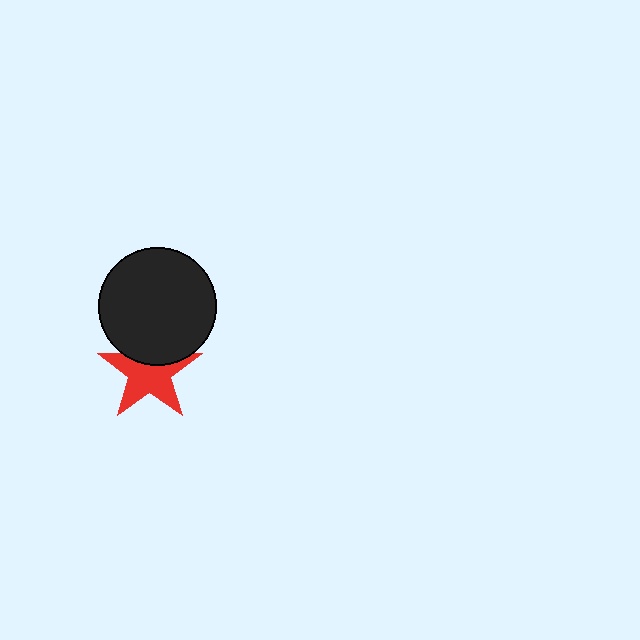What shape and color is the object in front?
The object in front is a black circle.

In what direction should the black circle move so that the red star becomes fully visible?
The black circle should move up. That is the shortest direction to clear the overlap and leave the red star fully visible.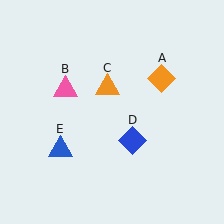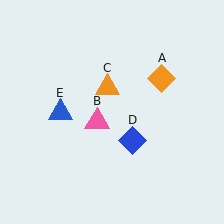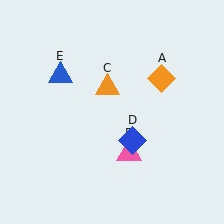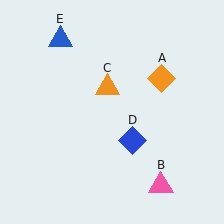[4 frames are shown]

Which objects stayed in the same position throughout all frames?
Orange diamond (object A) and orange triangle (object C) and blue diamond (object D) remained stationary.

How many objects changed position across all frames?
2 objects changed position: pink triangle (object B), blue triangle (object E).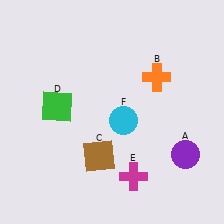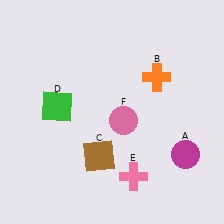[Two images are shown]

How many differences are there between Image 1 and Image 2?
There are 3 differences between the two images.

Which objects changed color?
A changed from purple to magenta. E changed from magenta to pink. F changed from cyan to pink.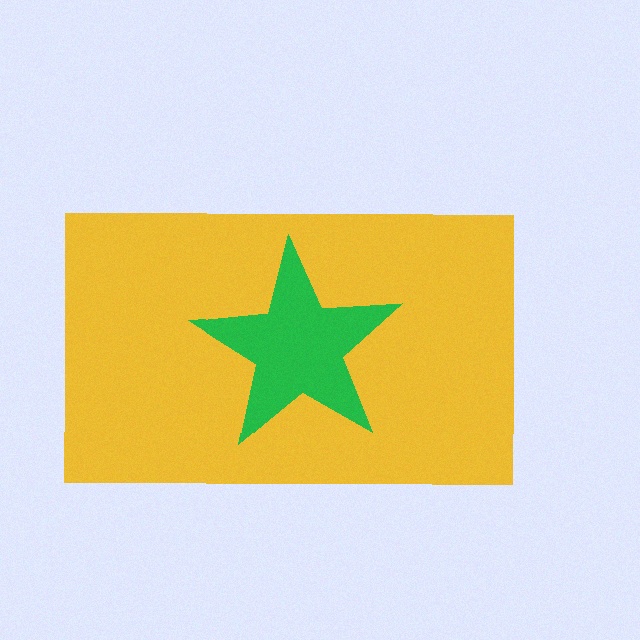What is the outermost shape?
The yellow rectangle.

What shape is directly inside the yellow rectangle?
The green star.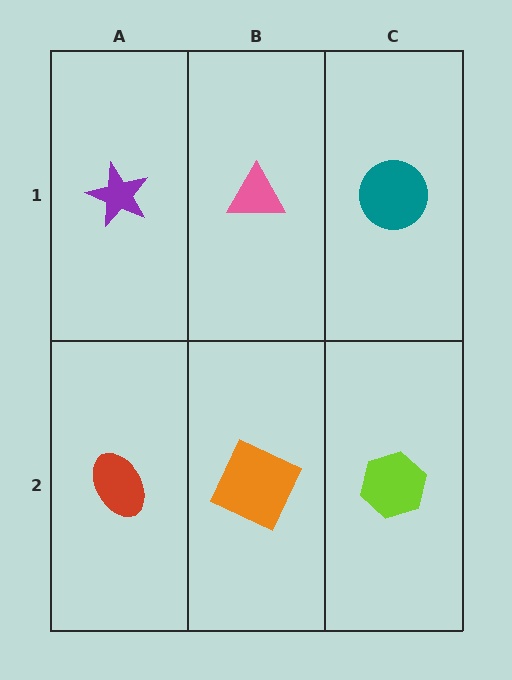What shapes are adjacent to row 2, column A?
A purple star (row 1, column A), an orange square (row 2, column B).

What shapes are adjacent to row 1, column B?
An orange square (row 2, column B), a purple star (row 1, column A), a teal circle (row 1, column C).